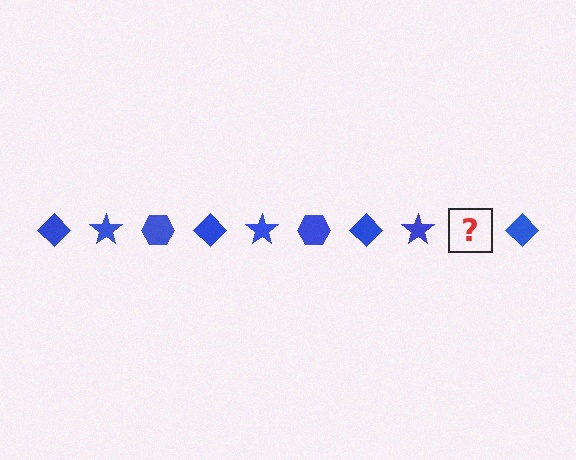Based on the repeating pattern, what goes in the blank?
The blank should be a blue hexagon.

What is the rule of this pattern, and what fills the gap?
The rule is that the pattern cycles through diamond, star, hexagon shapes in blue. The gap should be filled with a blue hexagon.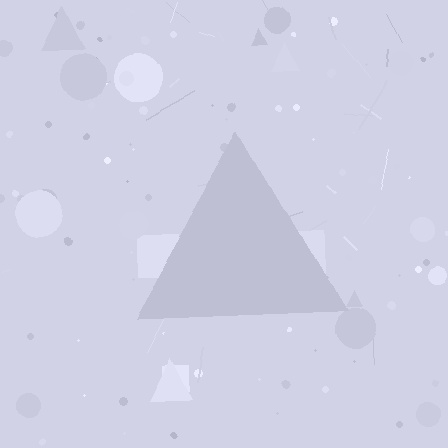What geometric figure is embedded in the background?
A triangle is embedded in the background.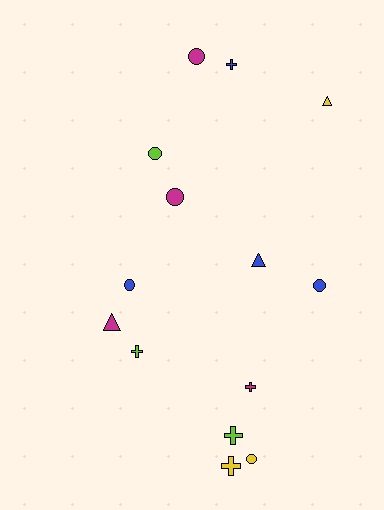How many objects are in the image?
There are 14 objects.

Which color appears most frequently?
Blue, with 4 objects.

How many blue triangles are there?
There is 1 blue triangle.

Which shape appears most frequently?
Circle, with 6 objects.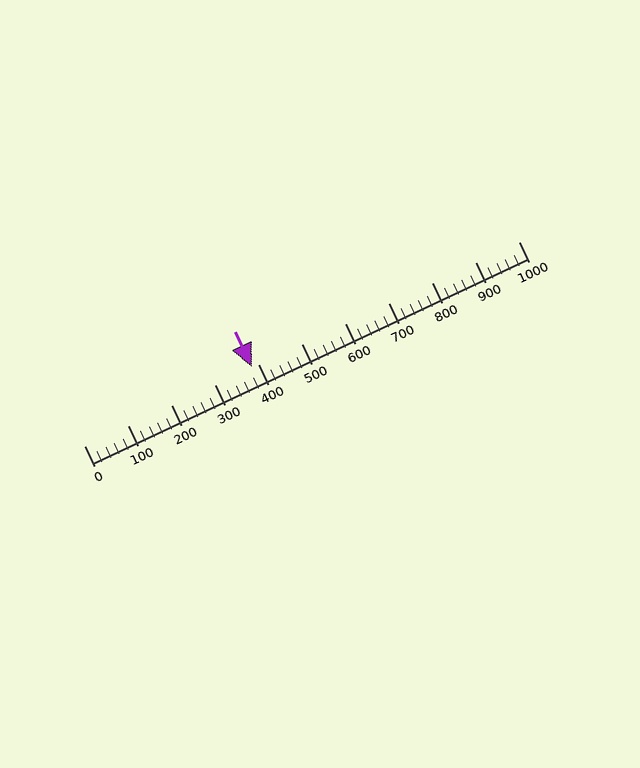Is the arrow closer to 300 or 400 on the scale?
The arrow is closer to 400.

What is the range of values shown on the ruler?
The ruler shows values from 0 to 1000.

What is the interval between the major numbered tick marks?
The major tick marks are spaced 100 units apart.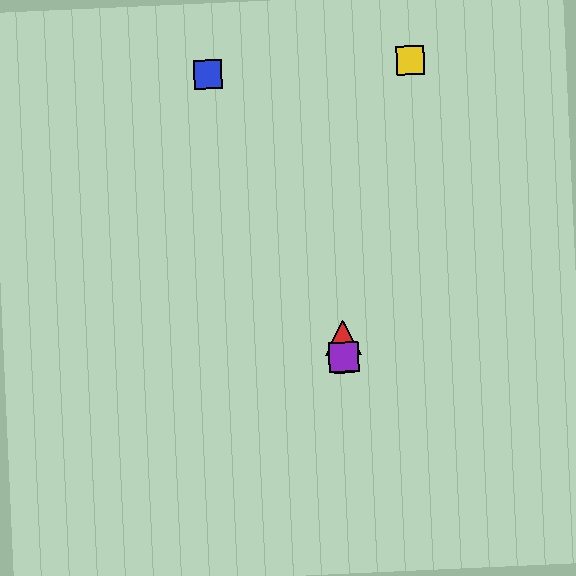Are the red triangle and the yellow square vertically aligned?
No, the red triangle is at x≈343 and the yellow square is at x≈411.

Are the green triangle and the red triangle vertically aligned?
Yes, both are at x≈344.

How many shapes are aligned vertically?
3 shapes (the red triangle, the green triangle, the purple square) are aligned vertically.